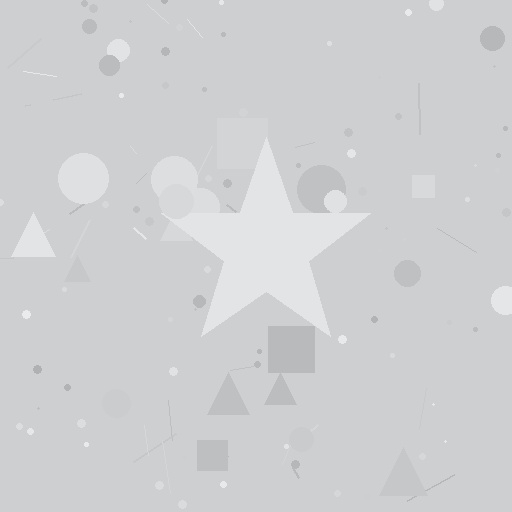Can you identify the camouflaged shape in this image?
The camouflaged shape is a star.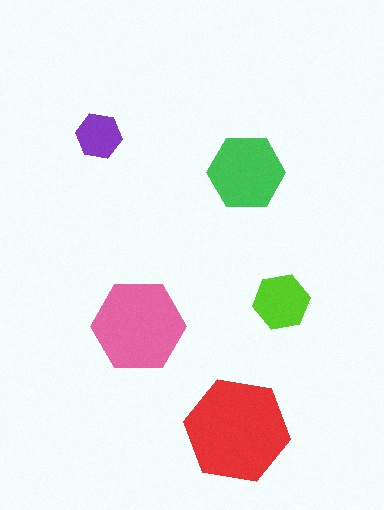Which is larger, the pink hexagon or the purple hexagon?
The pink one.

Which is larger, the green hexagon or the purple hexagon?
The green one.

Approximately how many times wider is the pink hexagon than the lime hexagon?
About 1.5 times wider.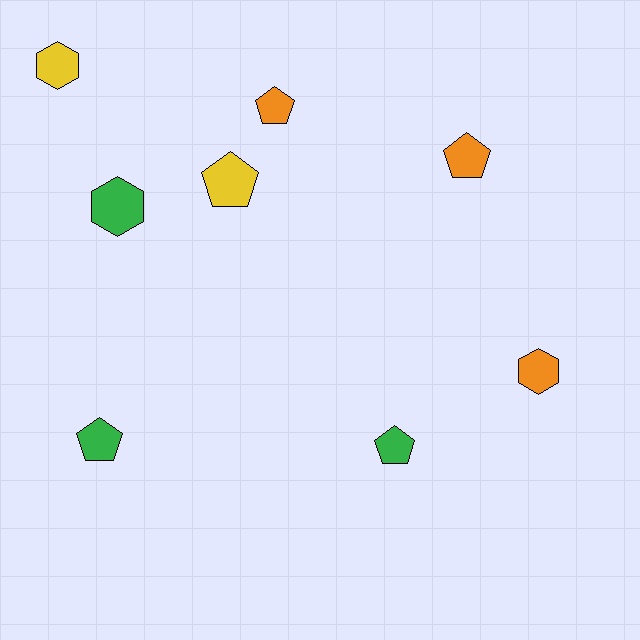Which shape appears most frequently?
Pentagon, with 5 objects.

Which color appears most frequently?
Green, with 3 objects.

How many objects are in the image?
There are 8 objects.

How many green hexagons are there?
There is 1 green hexagon.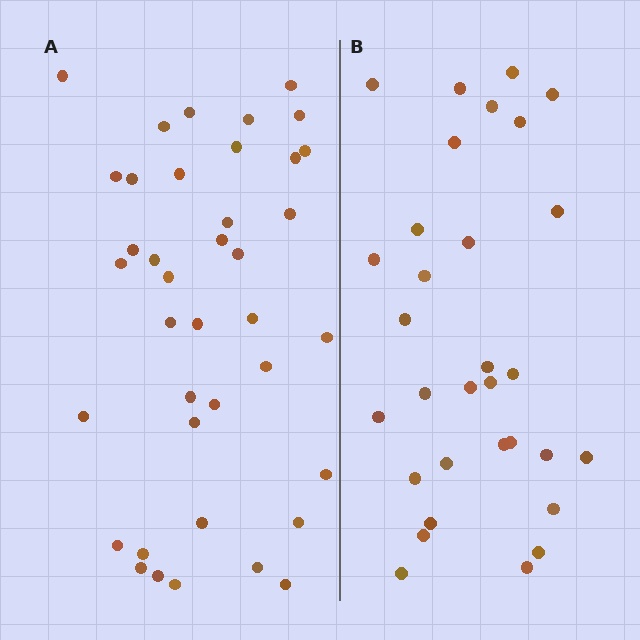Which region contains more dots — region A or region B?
Region A (the left region) has more dots.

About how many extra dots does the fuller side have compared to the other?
Region A has roughly 8 or so more dots than region B.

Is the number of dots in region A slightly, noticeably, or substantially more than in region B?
Region A has noticeably more, but not dramatically so. The ratio is roughly 1.3 to 1.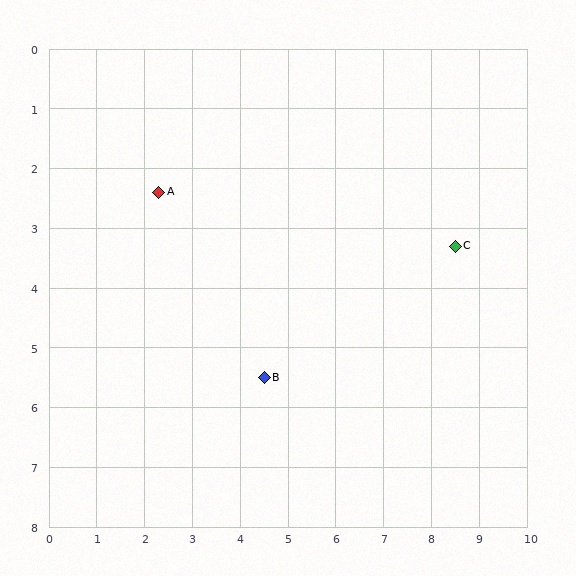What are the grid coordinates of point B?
Point B is at approximately (4.5, 5.5).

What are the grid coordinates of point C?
Point C is at approximately (8.5, 3.3).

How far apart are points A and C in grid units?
Points A and C are about 6.3 grid units apart.